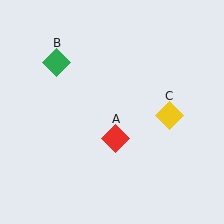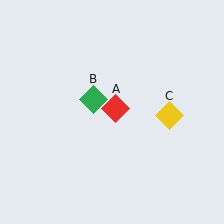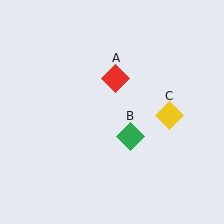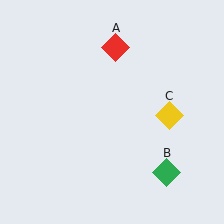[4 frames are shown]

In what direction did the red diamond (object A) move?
The red diamond (object A) moved up.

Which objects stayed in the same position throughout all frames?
Yellow diamond (object C) remained stationary.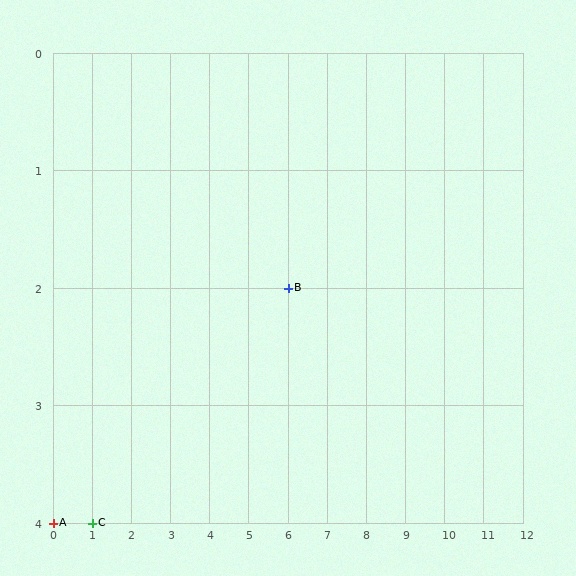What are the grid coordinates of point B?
Point B is at grid coordinates (6, 2).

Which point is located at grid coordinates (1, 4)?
Point C is at (1, 4).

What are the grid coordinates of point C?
Point C is at grid coordinates (1, 4).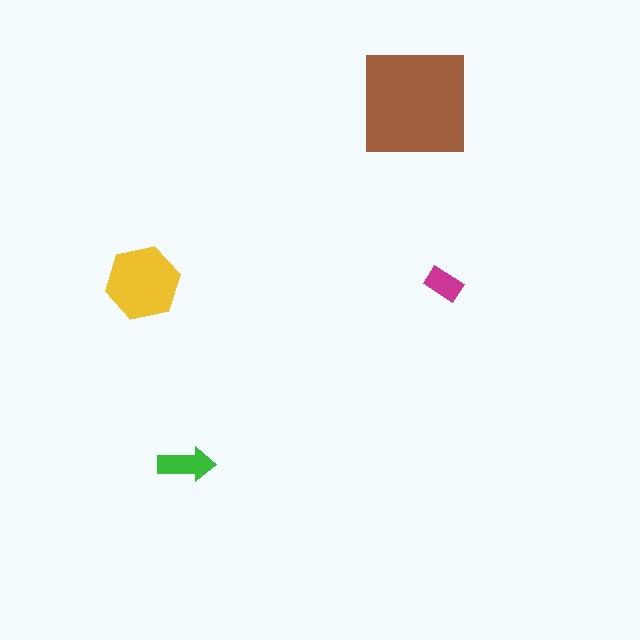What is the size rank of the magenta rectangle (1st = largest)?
4th.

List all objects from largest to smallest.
The brown square, the yellow hexagon, the green arrow, the magenta rectangle.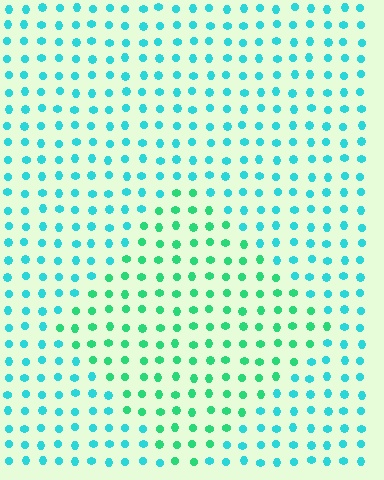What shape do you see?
I see a diamond.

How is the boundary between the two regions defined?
The boundary is defined purely by a slight shift in hue (about 34 degrees). Spacing, size, and orientation are identical on both sides.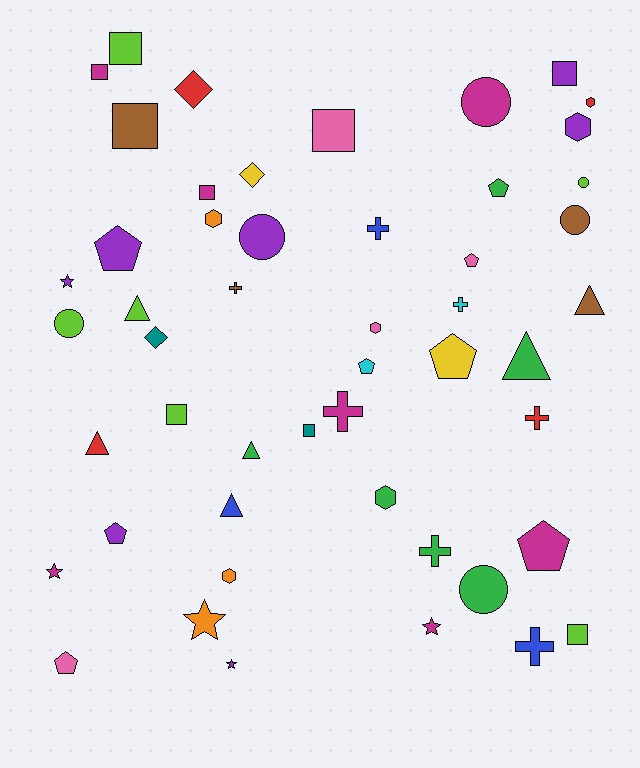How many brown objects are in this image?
There are 4 brown objects.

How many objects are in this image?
There are 50 objects.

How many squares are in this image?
There are 9 squares.